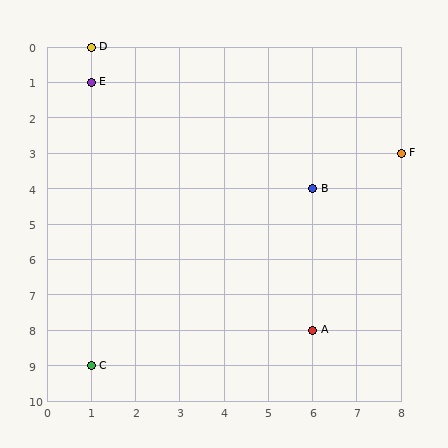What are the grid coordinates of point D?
Point D is at grid coordinates (1, 0).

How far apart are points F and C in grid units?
Points F and C are 7 columns and 6 rows apart (about 9.2 grid units diagonally).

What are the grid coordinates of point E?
Point E is at grid coordinates (1, 1).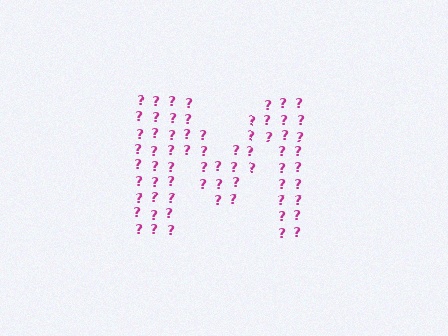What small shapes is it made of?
It is made of small question marks.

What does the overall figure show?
The overall figure shows the letter M.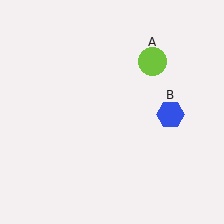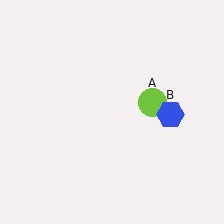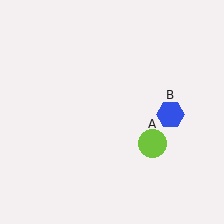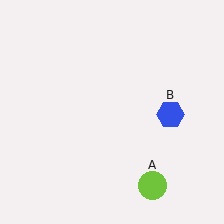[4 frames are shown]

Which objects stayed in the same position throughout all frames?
Blue hexagon (object B) remained stationary.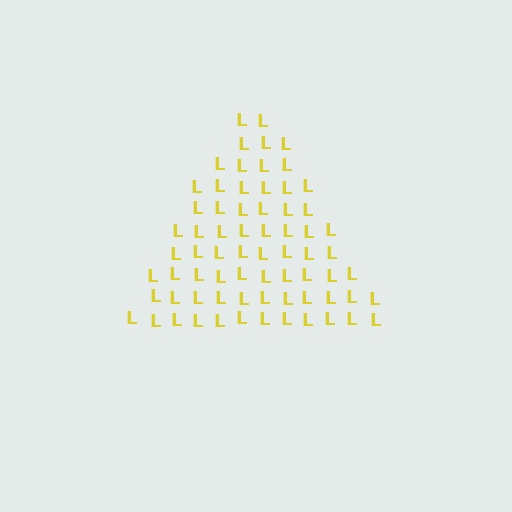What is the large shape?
The large shape is a triangle.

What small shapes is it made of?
It is made of small letter L's.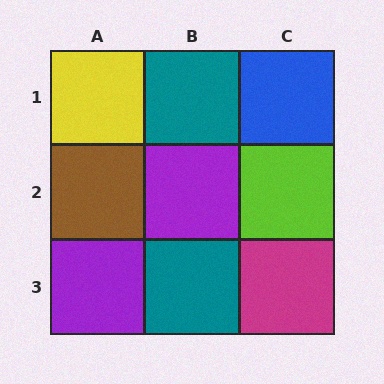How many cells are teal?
2 cells are teal.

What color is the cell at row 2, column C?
Lime.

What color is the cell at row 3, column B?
Teal.